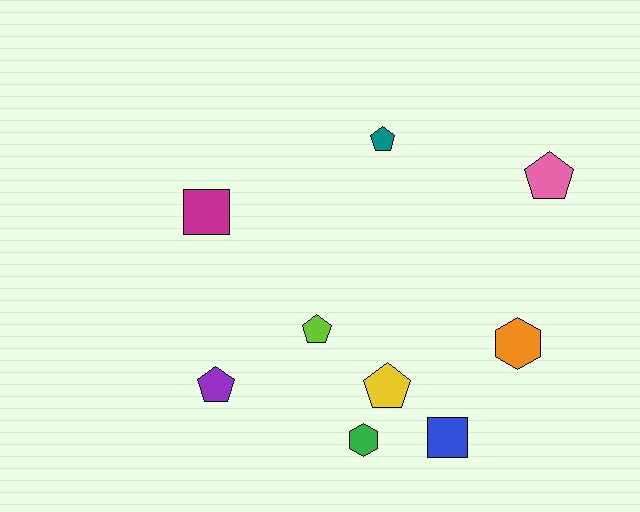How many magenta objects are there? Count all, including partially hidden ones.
There is 1 magenta object.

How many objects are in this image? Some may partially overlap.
There are 9 objects.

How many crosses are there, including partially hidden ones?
There are no crosses.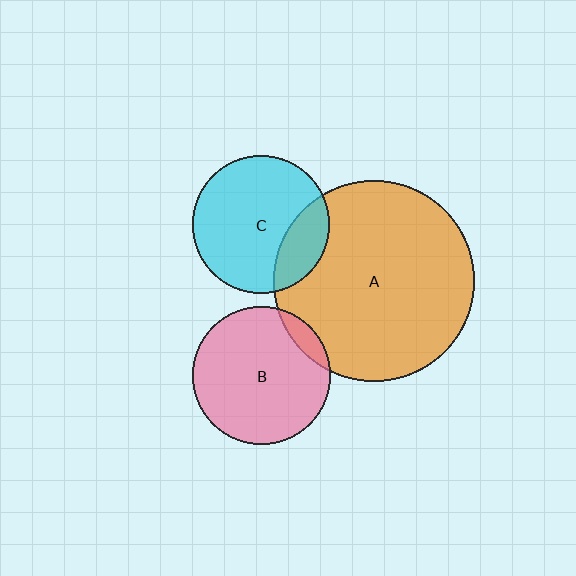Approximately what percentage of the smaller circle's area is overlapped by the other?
Approximately 20%.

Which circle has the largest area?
Circle A (orange).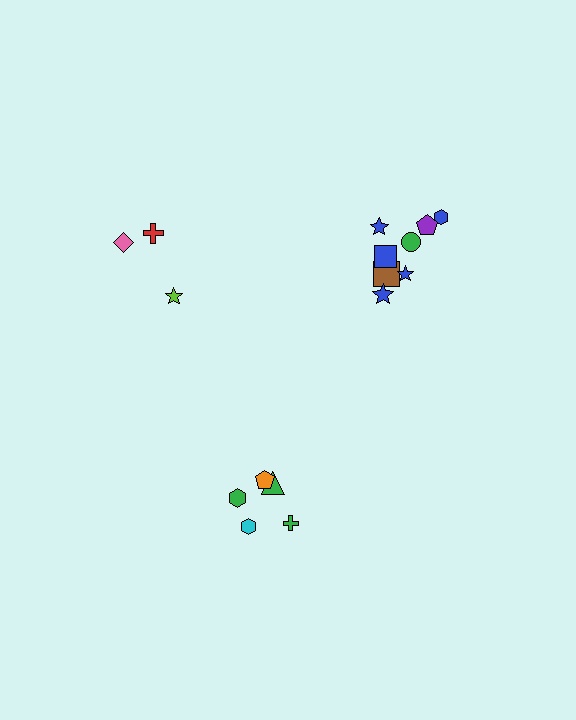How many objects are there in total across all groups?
There are 16 objects.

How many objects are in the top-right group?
There are 8 objects.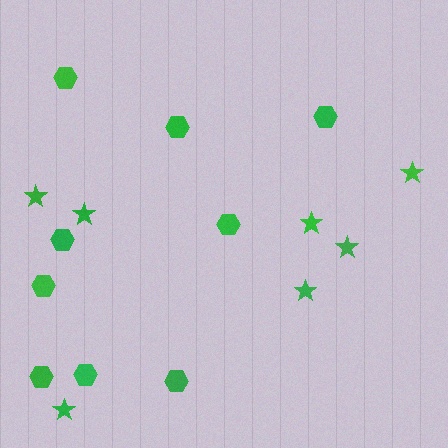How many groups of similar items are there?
There are 2 groups: one group of hexagons (9) and one group of stars (7).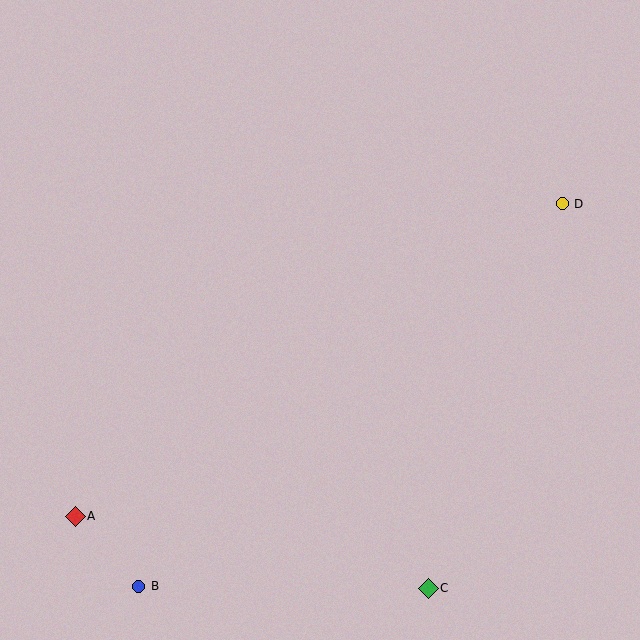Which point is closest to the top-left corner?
Point A is closest to the top-left corner.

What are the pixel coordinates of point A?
Point A is at (75, 516).